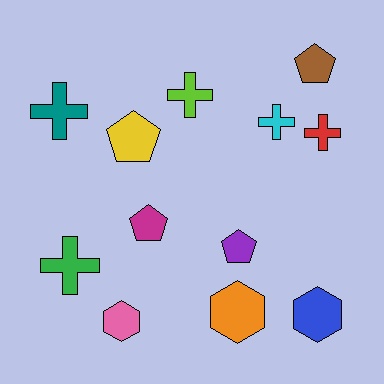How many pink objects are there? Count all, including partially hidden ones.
There is 1 pink object.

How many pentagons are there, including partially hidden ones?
There are 4 pentagons.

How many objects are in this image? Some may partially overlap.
There are 12 objects.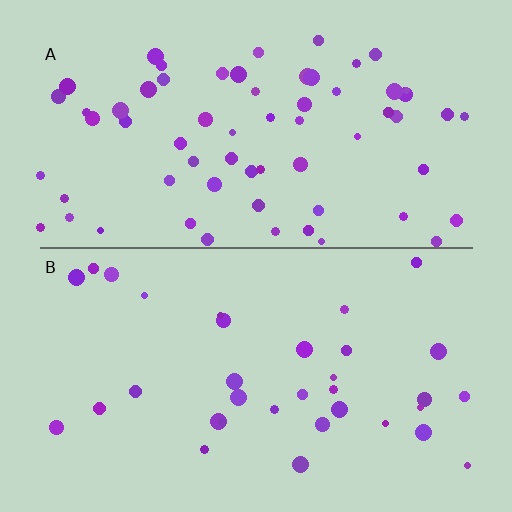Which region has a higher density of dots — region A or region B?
A (the top).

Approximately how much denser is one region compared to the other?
Approximately 2.0× — region A over region B.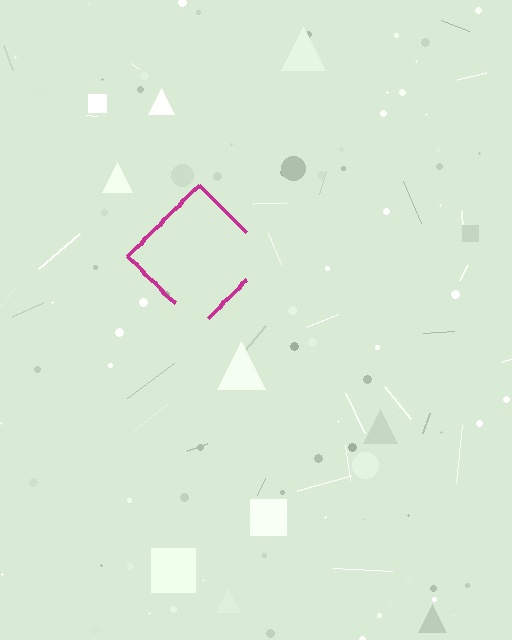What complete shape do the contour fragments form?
The contour fragments form a diamond.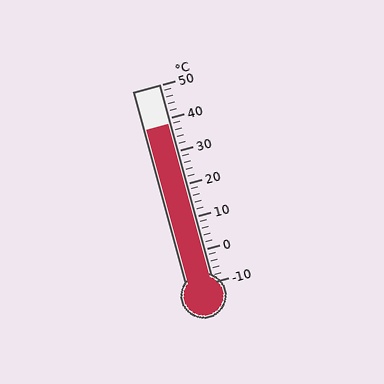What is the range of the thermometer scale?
The thermometer scale ranges from -10°C to 50°C.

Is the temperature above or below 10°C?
The temperature is above 10°C.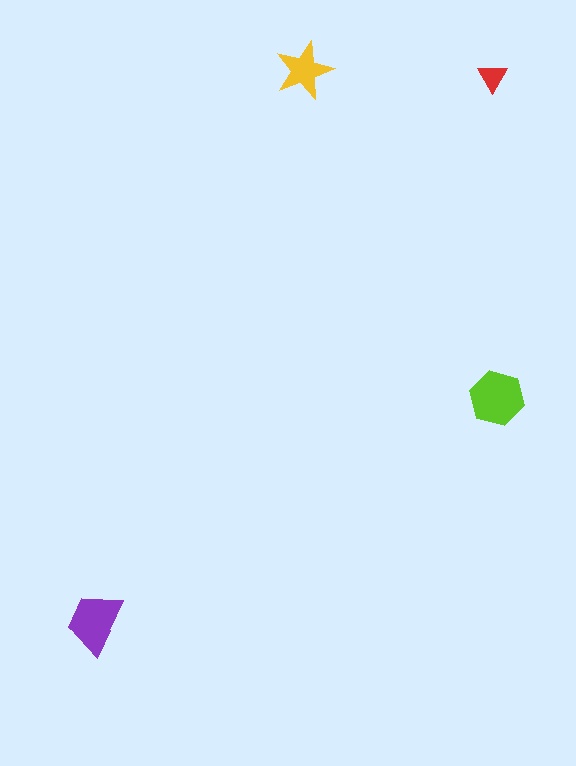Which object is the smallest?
The red triangle.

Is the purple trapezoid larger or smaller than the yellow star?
Larger.